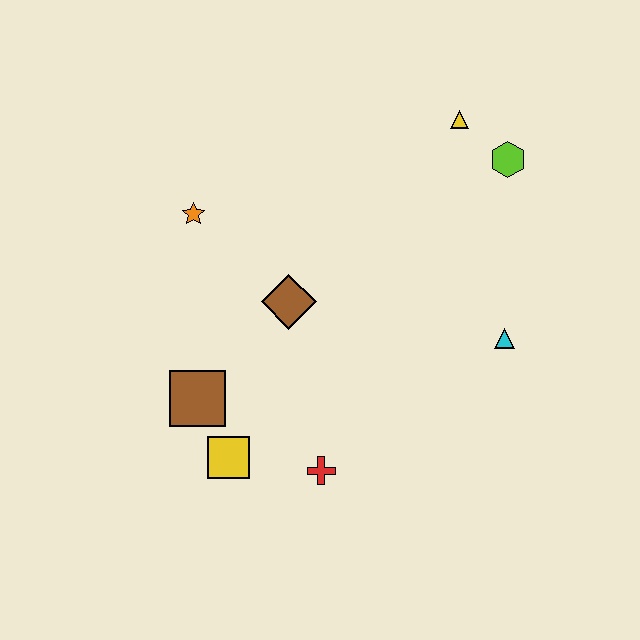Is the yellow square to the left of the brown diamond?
Yes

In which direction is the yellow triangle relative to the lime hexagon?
The yellow triangle is to the left of the lime hexagon.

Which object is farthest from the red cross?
The yellow triangle is farthest from the red cross.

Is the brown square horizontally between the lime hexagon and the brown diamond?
No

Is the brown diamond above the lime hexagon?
No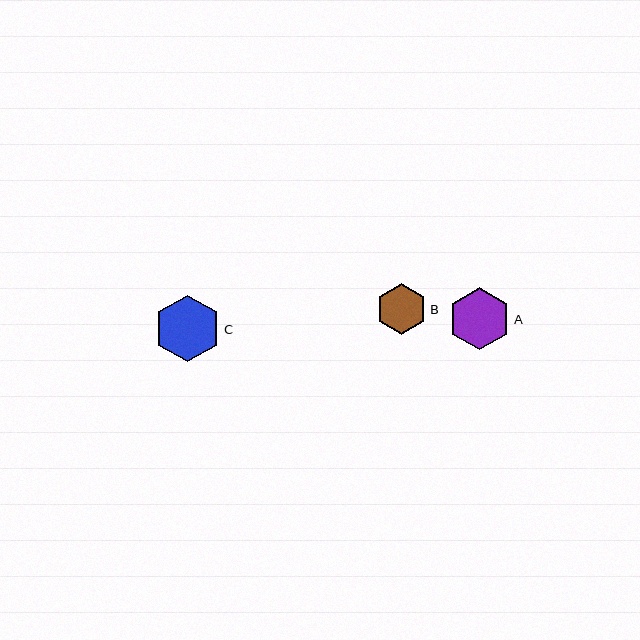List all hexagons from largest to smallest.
From largest to smallest: C, A, B.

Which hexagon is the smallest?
Hexagon B is the smallest with a size of approximately 51 pixels.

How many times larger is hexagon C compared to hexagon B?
Hexagon C is approximately 1.3 times the size of hexagon B.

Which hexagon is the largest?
Hexagon C is the largest with a size of approximately 67 pixels.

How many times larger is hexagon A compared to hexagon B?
Hexagon A is approximately 1.2 times the size of hexagon B.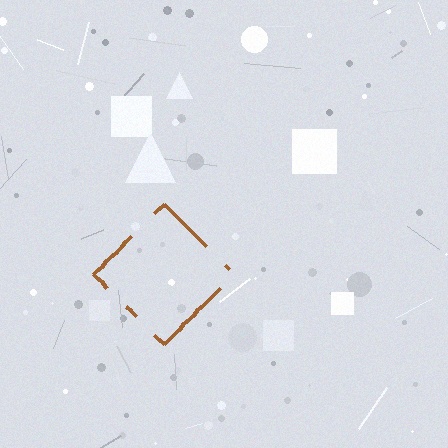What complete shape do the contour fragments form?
The contour fragments form a diamond.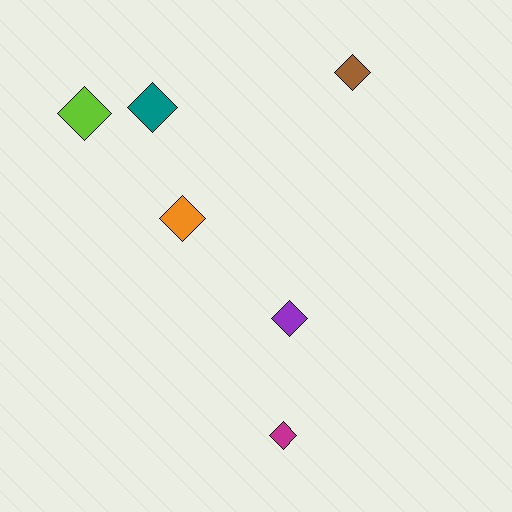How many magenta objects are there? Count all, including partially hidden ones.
There is 1 magenta object.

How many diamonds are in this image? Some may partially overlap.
There are 6 diamonds.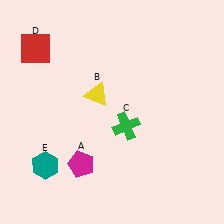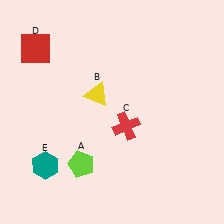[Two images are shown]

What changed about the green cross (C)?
In Image 1, C is green. In Image 2, it changed to red.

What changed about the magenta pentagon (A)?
In Image 1, A is magenta. In Image 2, it changed to lime.